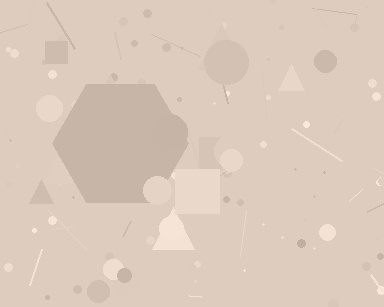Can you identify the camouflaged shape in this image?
The camouflaged shape is a hexagon.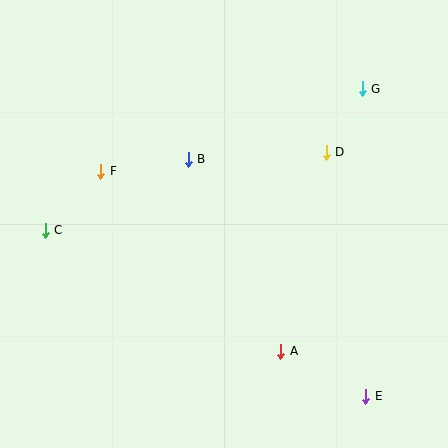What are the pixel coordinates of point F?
Point F is at (101, 171).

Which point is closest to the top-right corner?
Point G is closest to the top-right corner.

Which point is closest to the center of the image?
Point B at (188, 159) is closest to the center.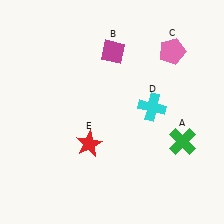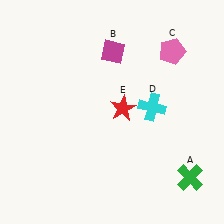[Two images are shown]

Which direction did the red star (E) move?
The red star (E) moved up.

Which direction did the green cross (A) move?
The green cross (A) moved down.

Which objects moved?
The objects that moved are: the green cross (A), the red star (E).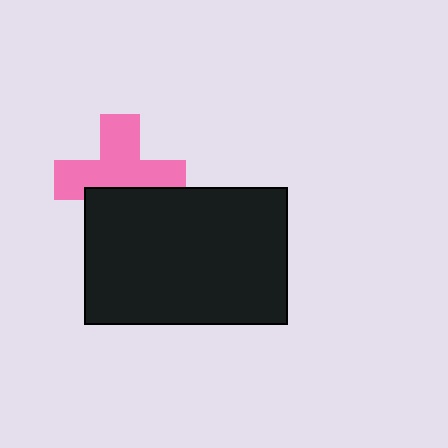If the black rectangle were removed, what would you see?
You would see the complete pink cross.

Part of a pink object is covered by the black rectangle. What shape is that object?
It is a cross.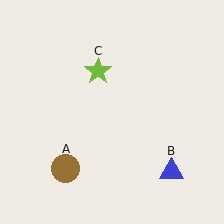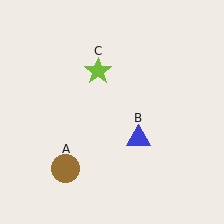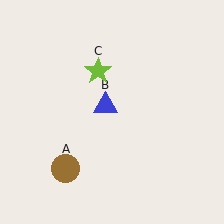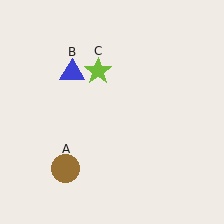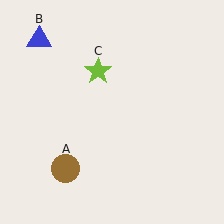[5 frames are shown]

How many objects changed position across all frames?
1 object changed position: blue triangle (object B).